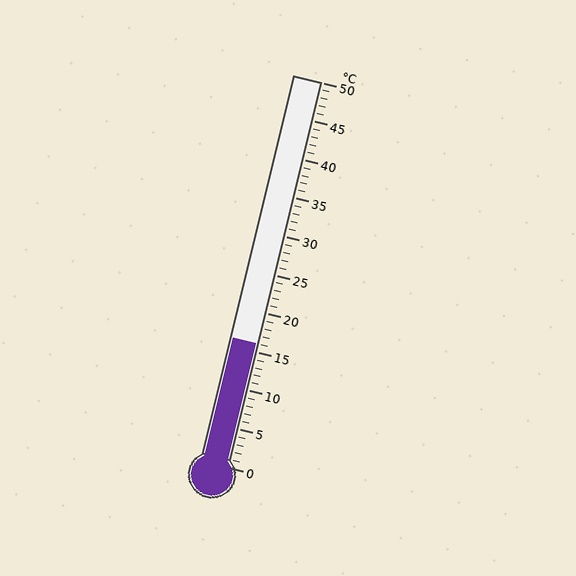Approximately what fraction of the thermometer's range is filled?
The thermometer is filled to approximately 30% of its range.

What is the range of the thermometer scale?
The thermometer scale ranges from 0°C to 50°C.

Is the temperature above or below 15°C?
The temperature is above 15°C.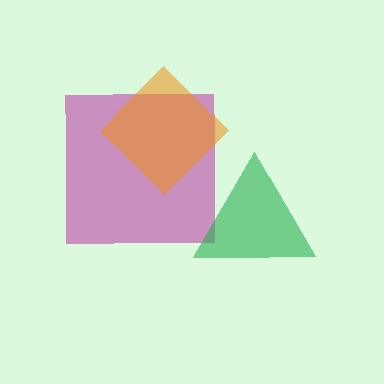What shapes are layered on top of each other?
The layered shapes are: a magenta square, an orange diamond, a green triangle.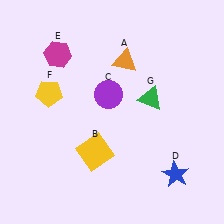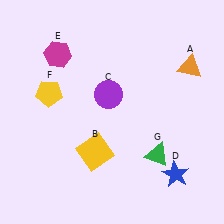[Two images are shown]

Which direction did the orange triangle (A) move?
The orange triangle (A) moved right.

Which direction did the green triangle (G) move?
The green triangle (G) moved down.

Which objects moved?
The objects that moved are: the orange triangle (A), the green triangle (G).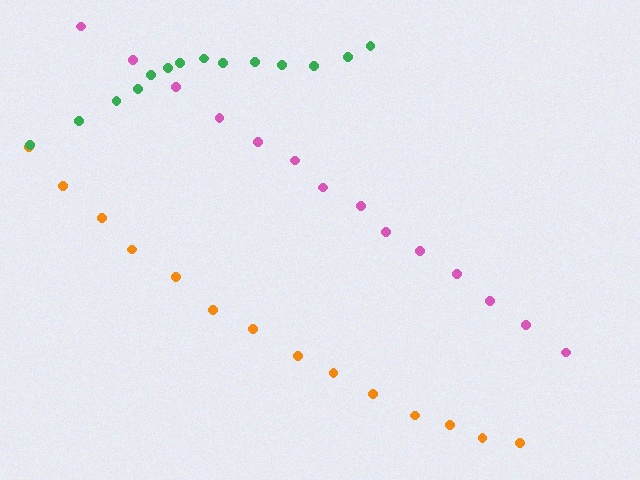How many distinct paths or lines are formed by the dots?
There are 3 distinct paths.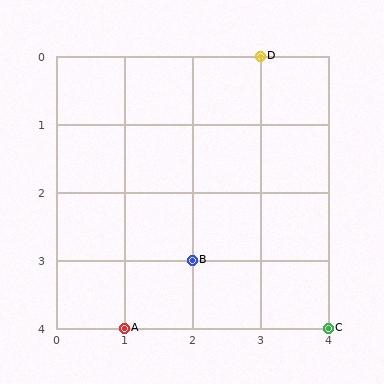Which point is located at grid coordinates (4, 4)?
Point C is at (4, 4).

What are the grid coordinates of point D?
Point D is at grid coordinates (3, 0).